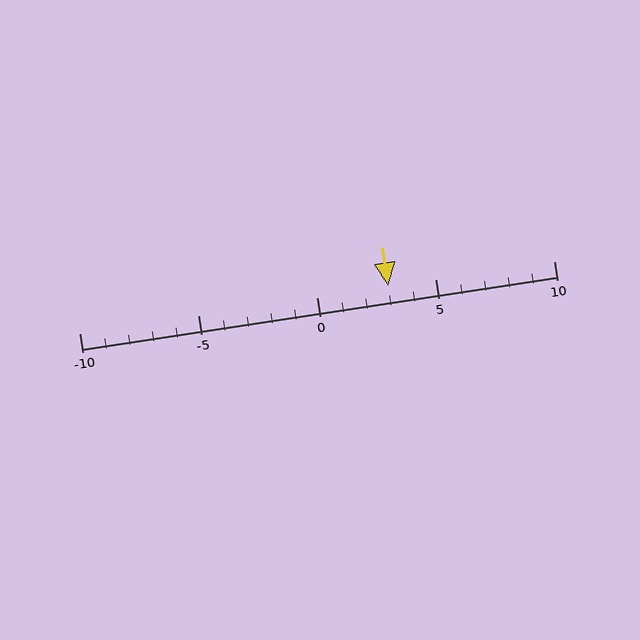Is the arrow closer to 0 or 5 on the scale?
The arrow is closer to 5.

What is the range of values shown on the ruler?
The ruler shows values from -10 to 10.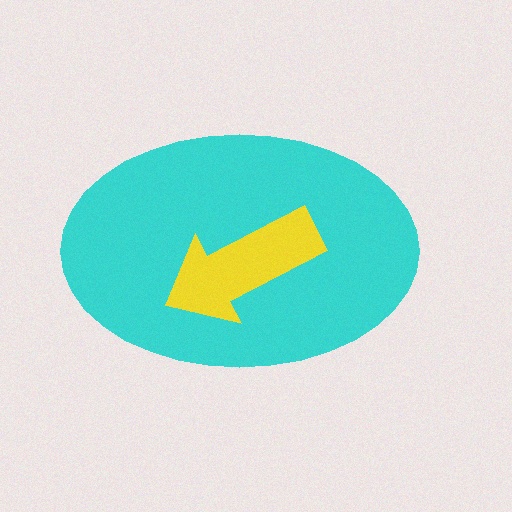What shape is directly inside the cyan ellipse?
The yellow arrow.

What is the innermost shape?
The yellow arrow.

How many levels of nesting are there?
2.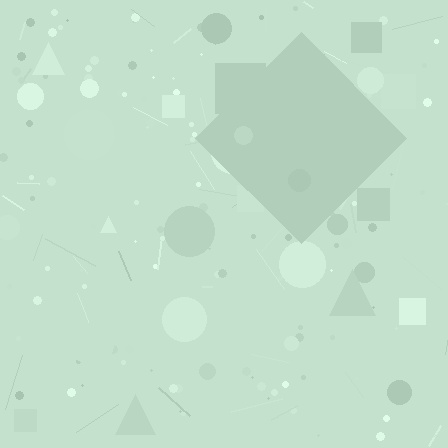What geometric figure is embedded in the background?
A diamond is embedded in the background.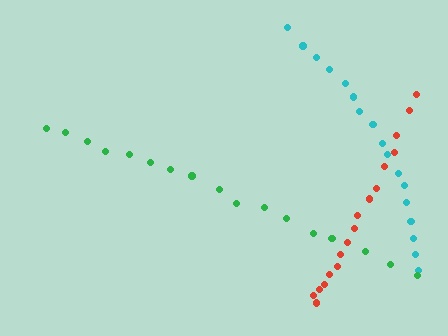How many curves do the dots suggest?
There are 3 distinct paths.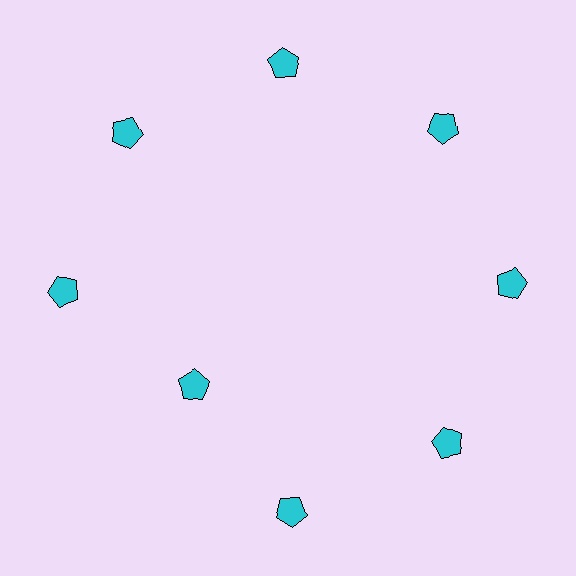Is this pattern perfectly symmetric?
No. The 8 cyan pentagons are arranged in a ring, but one element near the 8 o'clock position is pulled inward toward the center, breaking the 8-fold rotational symmetry.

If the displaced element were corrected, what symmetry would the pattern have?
It would have 8-fold rotational symmetry — the pattern would map onto itself every 45 degrees.